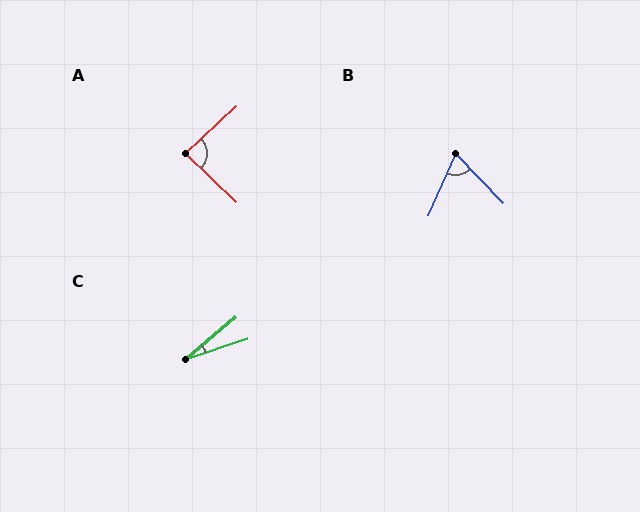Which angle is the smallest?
C, at approximately 22 degrees.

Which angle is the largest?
A, at approximately 87 degrees.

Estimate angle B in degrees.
Approximately 67 degrees.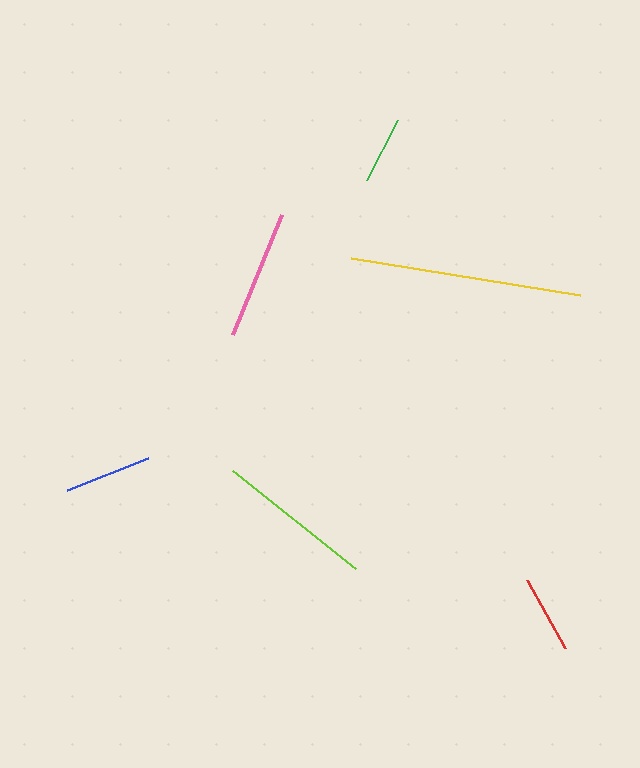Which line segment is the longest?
The yellow line is the longest at approximately 232 pixels.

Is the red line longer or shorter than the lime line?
The lime line is longer than the red line.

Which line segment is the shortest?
The green line is the shortest at approximately 68 pixels.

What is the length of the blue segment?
The blue segment is approximately 87 pixels long.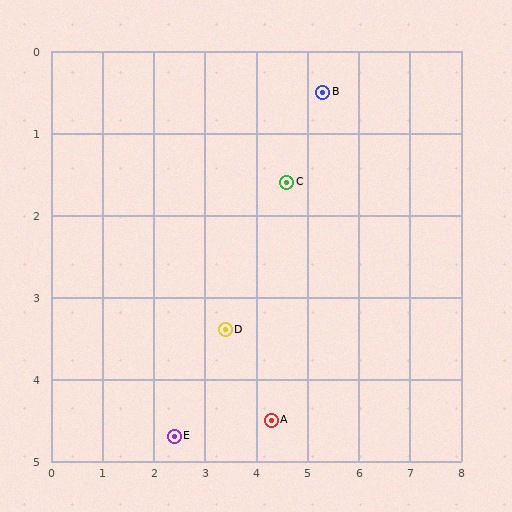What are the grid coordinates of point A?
Point A is at approximately (4.3, 4.5).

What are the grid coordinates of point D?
Point D is at approximately (3.4, 3.4).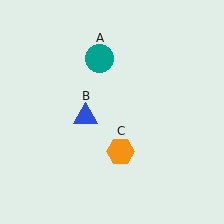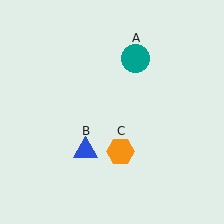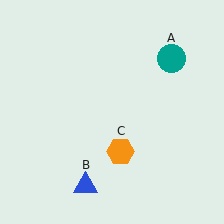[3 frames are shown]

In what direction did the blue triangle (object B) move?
The blue triangle (object B) moved down.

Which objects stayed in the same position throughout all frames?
Orange hexagon (object C) remained stationary.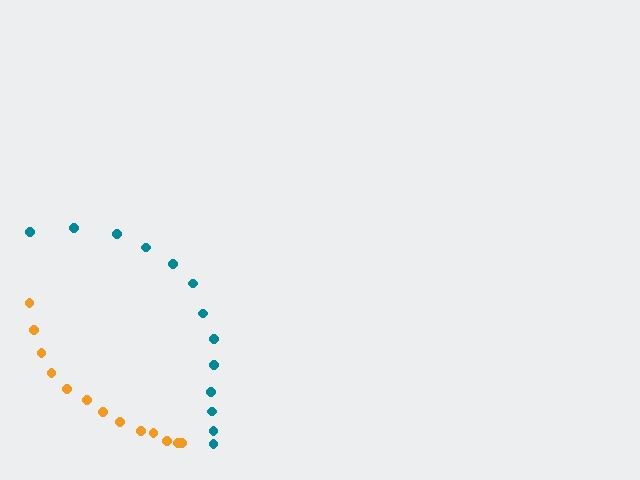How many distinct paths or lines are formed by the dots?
There are 2 distinct paths.